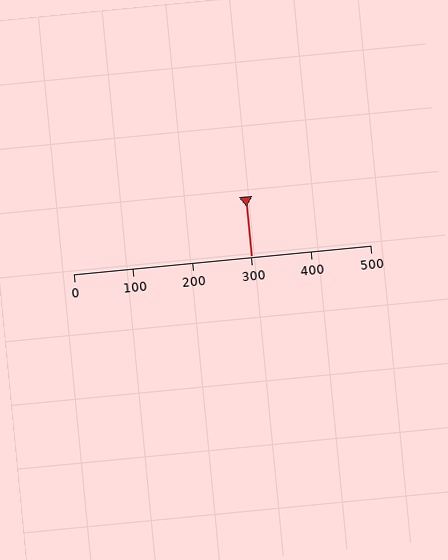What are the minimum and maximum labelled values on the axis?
The axis runs from 0 to 500.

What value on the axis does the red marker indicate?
The marker indicates approximately 300.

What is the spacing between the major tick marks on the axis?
The major ticks are spaced 100 apart.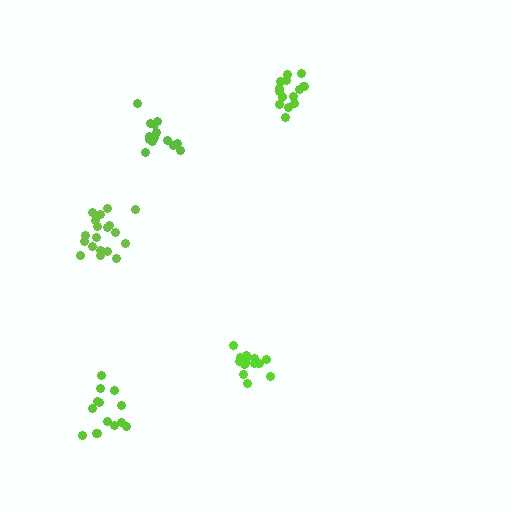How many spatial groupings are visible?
There are 5 spatial groupings.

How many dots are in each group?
Group 1: 14 dots, Group 2: 19 dots, Group 3: 15 dots, Group 4: 15 dots, Group 5: 14 dots (77 total).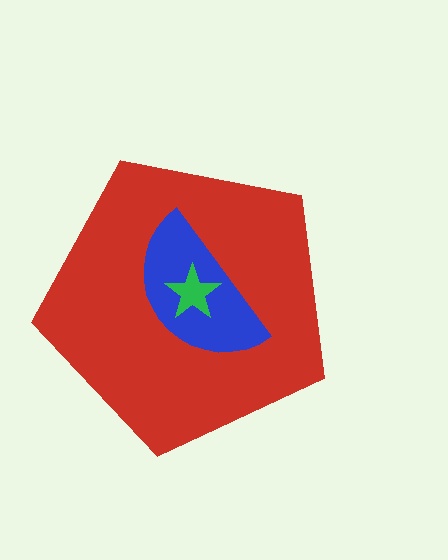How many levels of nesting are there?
3.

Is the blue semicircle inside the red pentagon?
Yes.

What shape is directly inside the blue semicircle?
The green star.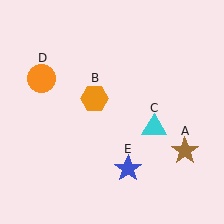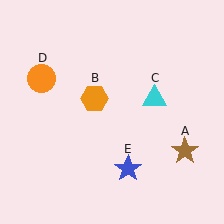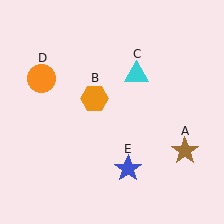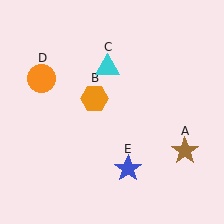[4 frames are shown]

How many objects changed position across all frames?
1 object changed position: cyan triangle (object C).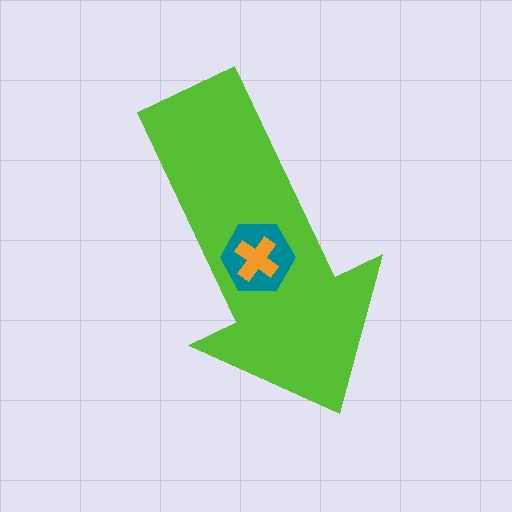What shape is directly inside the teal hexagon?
The orange cross.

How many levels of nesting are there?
3.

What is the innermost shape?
The orange cross.